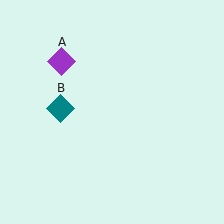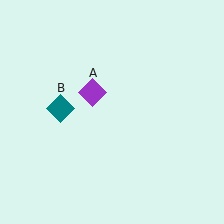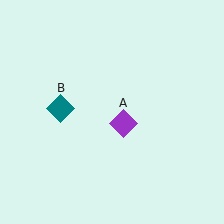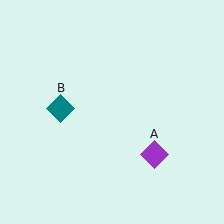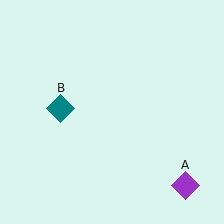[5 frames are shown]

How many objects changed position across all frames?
1 object changed position: purple diamond (object A).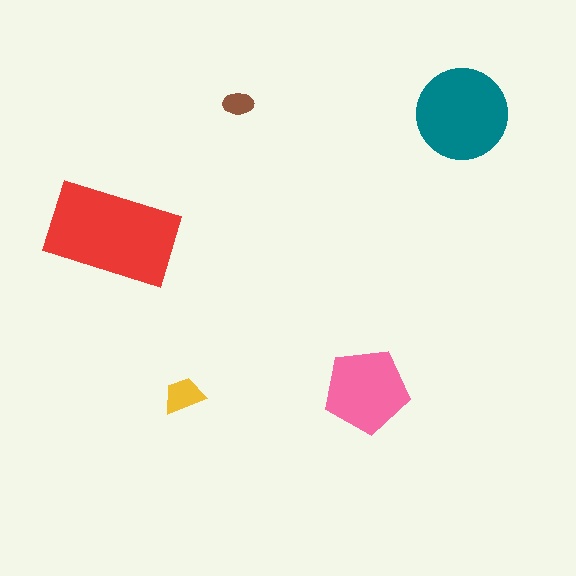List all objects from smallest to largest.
The brown ellipse, the yellow trapezoid, the pink pentagon, the teal circle, the red rectangle.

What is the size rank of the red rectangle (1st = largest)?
1st.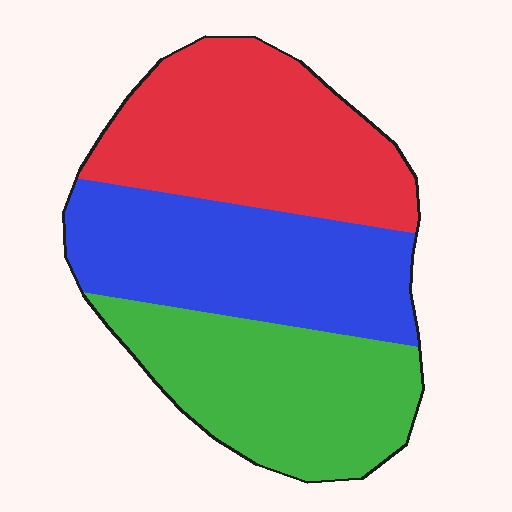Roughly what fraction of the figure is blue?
Blue covers roughly 35% of the figure.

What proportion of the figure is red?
Red covers 35% of the figure.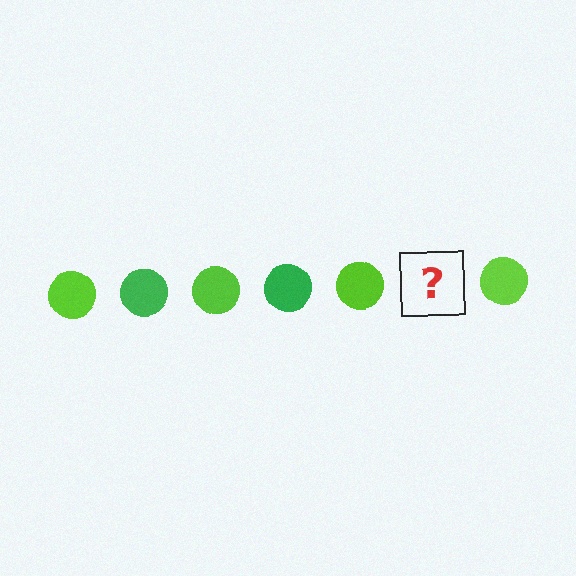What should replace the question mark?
The question mark should be replaced with a green circle.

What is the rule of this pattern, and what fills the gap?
The rule is that the pattern cycles through lime, green circles. The gap should be filled with a green circle.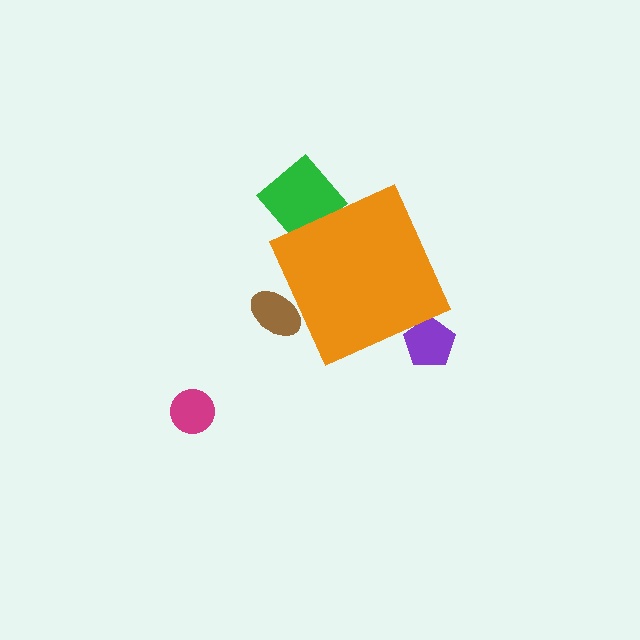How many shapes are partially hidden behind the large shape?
3 shapes are partially hidden.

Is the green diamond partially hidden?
Yes, the green diamond is partially hidden behind the orange diamond.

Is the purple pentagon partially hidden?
Yes, the purple pentagon is partially hidden behind the orange diamond.